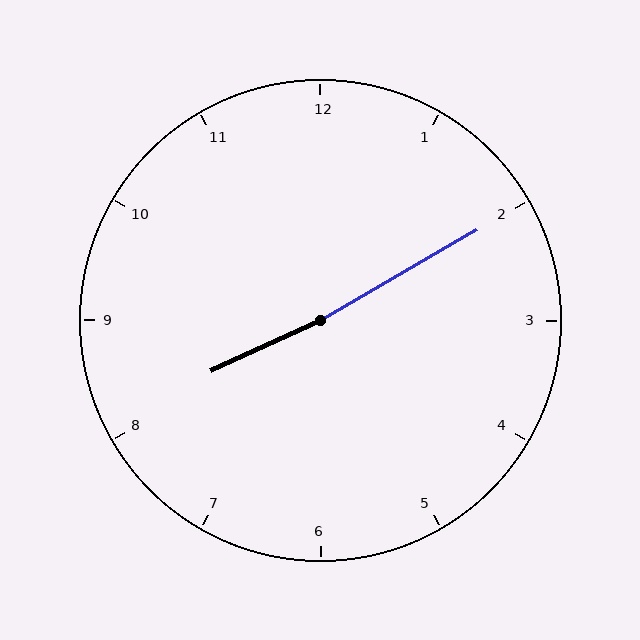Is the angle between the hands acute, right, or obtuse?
It is obtuse.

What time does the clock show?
8:10.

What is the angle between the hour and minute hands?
Approximately 175 degrees.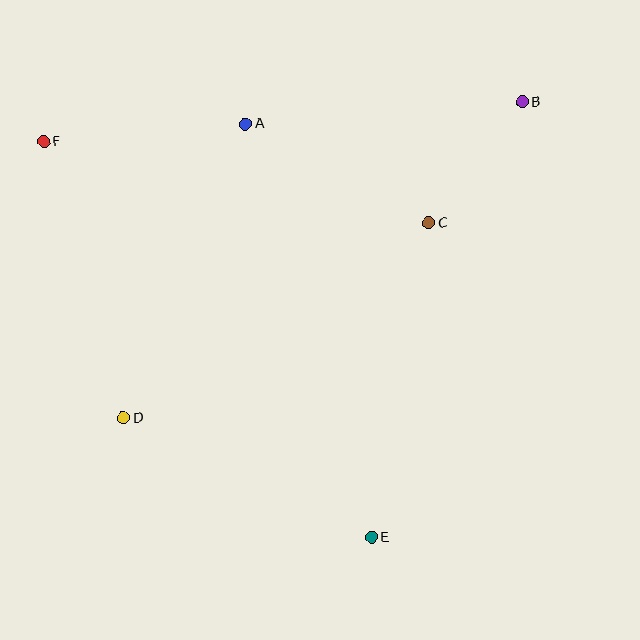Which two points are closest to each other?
Points B and C are closest to each other.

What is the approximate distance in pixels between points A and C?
The distance between A and C is approximately 209 pixels.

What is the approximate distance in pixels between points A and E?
The distance between A and E is approximately 433 pixels.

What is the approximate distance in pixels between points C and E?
The distance between C and E is approximately 320 pixels.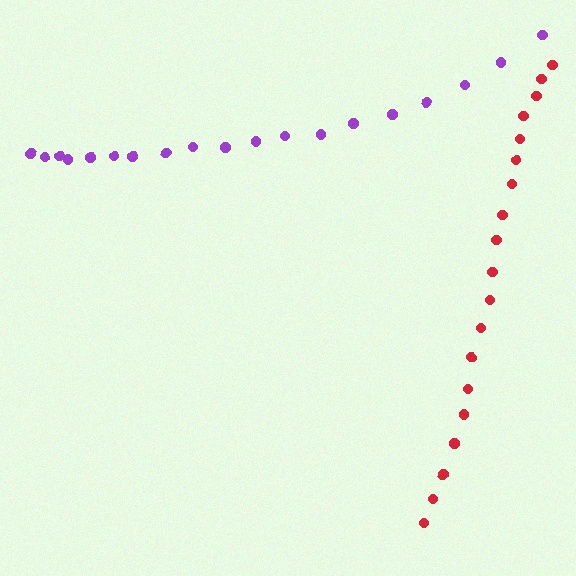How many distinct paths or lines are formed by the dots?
There are 2 distinct paths.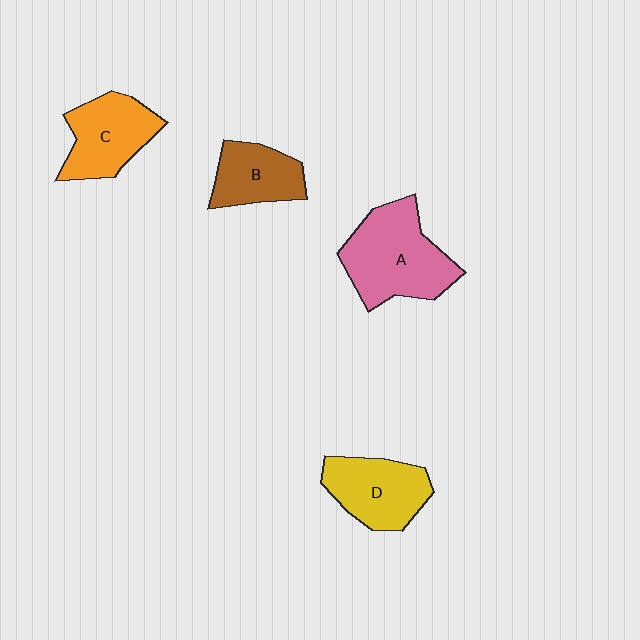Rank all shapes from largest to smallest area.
From largest to smallest: A (pink), D (yellow), C (orange), B (brown).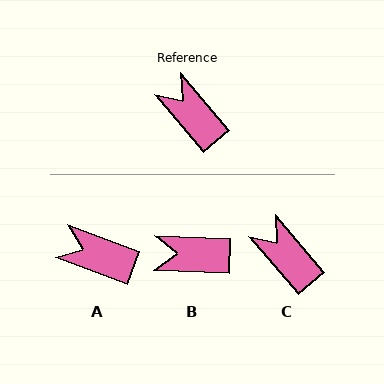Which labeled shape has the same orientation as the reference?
C.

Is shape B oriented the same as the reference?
No, it is off by about 48 degrees.